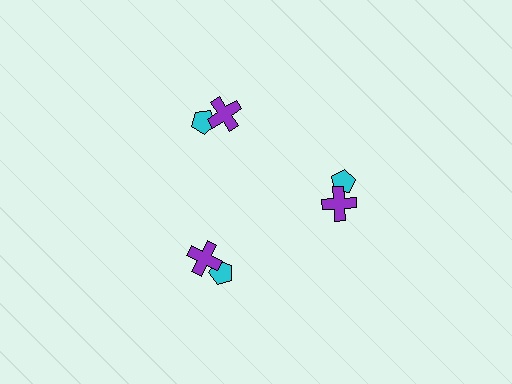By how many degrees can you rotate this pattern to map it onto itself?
The pattern maps onto itself every 120 degrees of rotation.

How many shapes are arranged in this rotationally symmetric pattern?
There are 6 shapes, arranged in 3 groups of 2.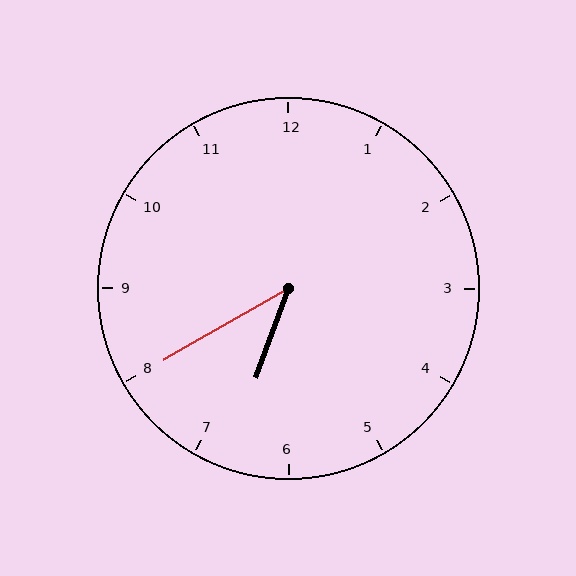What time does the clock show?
6:40.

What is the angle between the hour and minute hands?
Approximately 40 degrees.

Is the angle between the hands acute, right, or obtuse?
It is acute.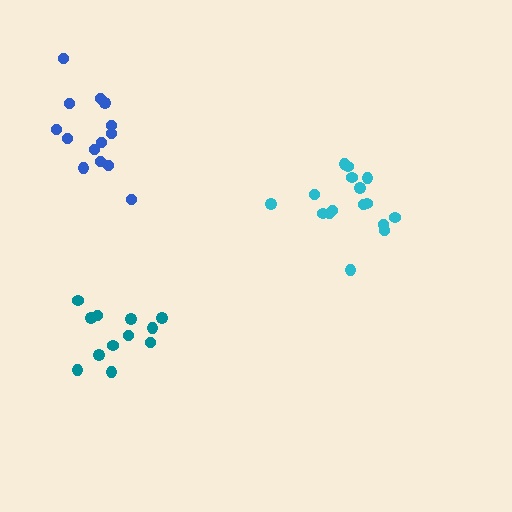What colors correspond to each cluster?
The clusters are colored: cyan, teal, blue.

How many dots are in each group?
Group 1: 17 dots, Group 2: 12 dots, Group 3: 14 dots (43 total).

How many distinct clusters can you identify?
There are 3 distinct clusters.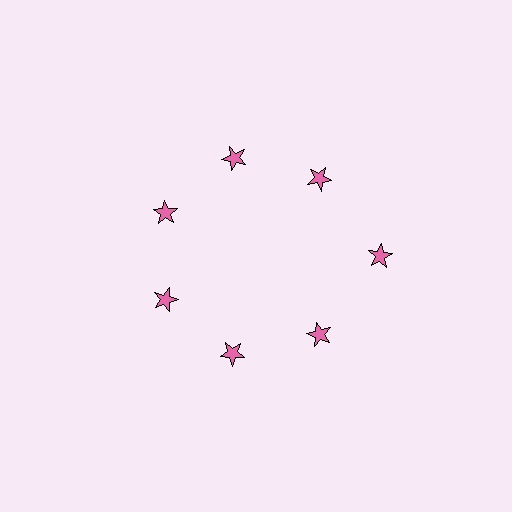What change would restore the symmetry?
The symmetry would be restored by moving it inward, back onto the ring so that all 7 stars sit at equal angles and equal distance from the center.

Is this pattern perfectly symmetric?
No. The 7 pink stars are arranged in a ring, but one element near the 3 o'clock position is pushed outward from the center, breaking the 7-fold rotational symmetry.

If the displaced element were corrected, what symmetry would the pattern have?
It would have 7-fold rotational symmetry — the pattern would map onto itself every 51 degrees.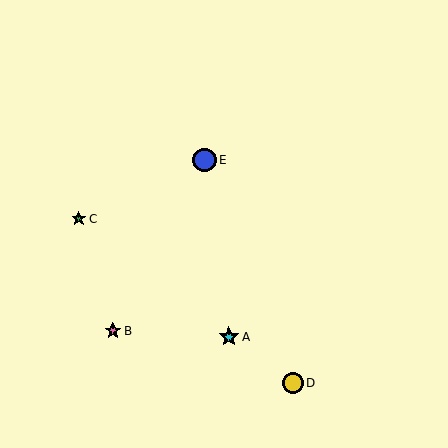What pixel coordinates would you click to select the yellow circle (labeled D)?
Click at (293, 383) to select the yellow circle D.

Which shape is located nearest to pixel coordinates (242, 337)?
The cyan star (labeled A) at (229, 337) is nearest to that location.